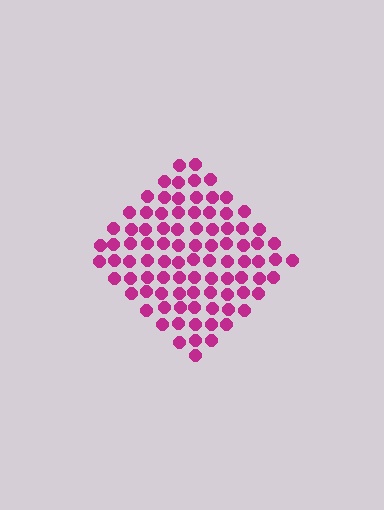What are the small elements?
The small elements are circles.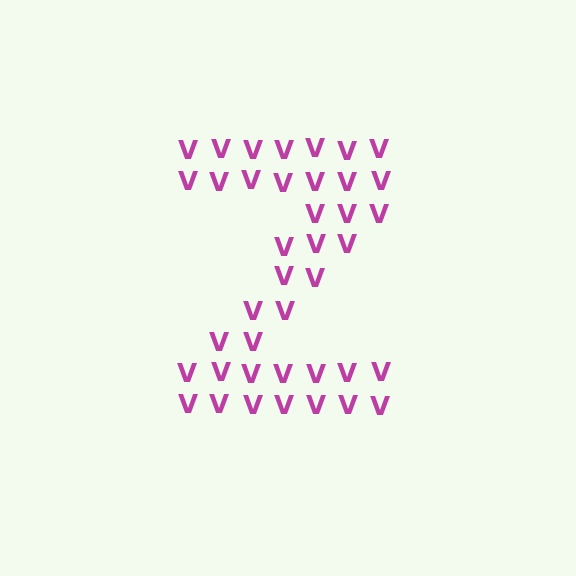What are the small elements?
The small elements are letter V's.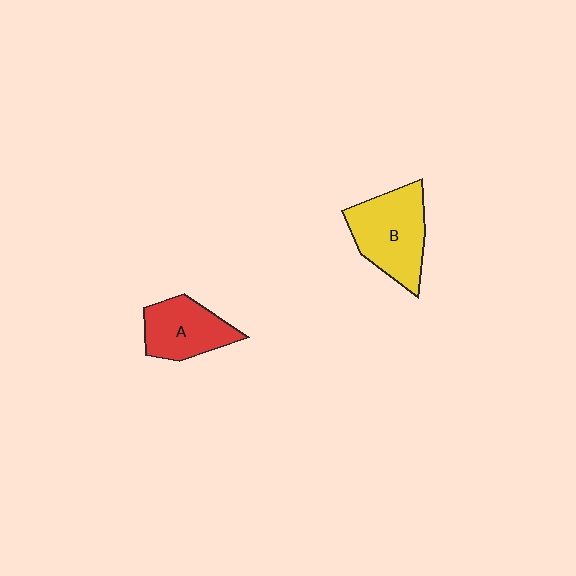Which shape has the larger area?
Shape B (yellow).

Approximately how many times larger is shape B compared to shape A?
Approximately 1.3 times.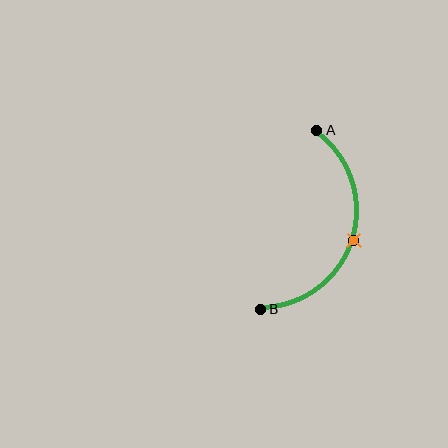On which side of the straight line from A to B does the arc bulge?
The arc bulges to the right of the straight line connecting A and B.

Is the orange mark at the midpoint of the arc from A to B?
Yes. The orange mark lies on the arc at equal arc-length from both A and B — it is the arc midpoint.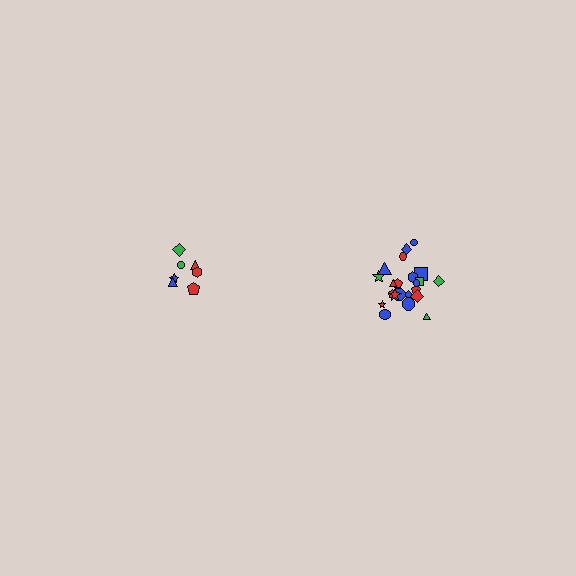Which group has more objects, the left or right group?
The right group.